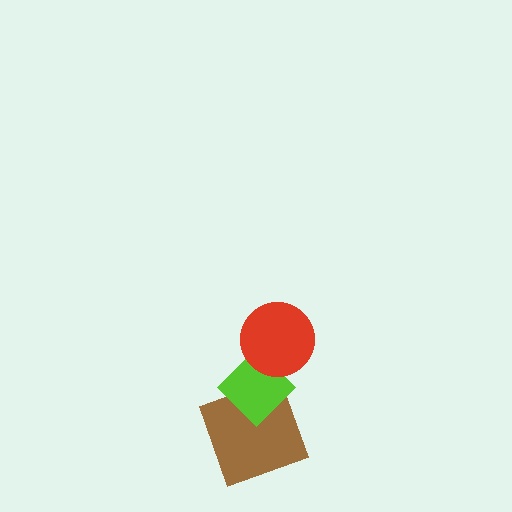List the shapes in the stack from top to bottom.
From top to bottom: the red circle, the lime diamond, the brown square.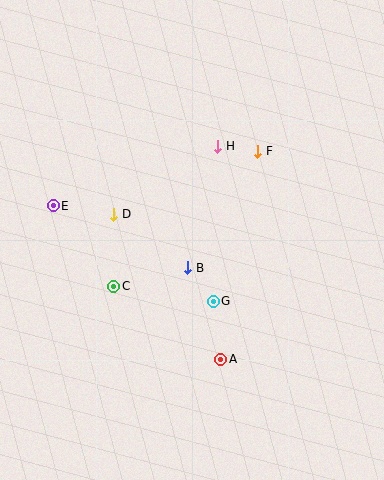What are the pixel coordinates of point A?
Point A is at (221, 359).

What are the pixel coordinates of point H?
Point H is at (218, 146).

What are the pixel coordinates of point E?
Point E is at (53, 206).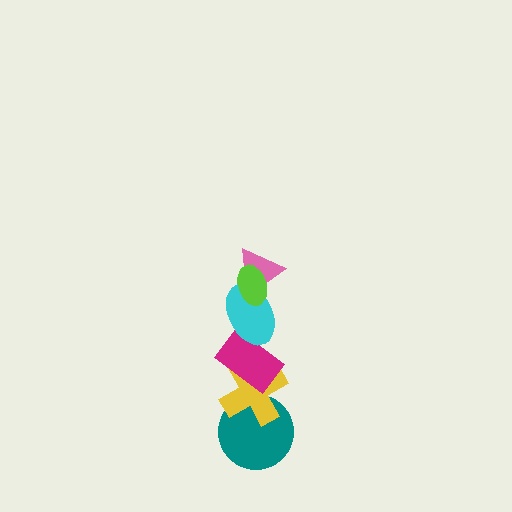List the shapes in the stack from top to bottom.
From top to bottom: the lime ellipse, the pink triangle, the cyan ellipse, the magenta rectangle, the yellow cross, the teal circle.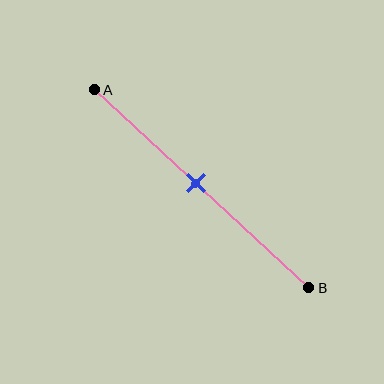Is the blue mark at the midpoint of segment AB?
Yes, the mark is approximately at the midpoint.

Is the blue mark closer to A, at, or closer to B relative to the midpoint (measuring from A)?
The blue mark is approximately at the midpoint of segment AB.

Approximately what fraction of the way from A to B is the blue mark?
The blue mark is approximately 45% of the way from A to B.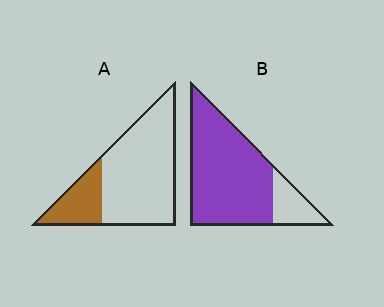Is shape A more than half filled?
No.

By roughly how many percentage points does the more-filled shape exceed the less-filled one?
By roughly 60 percentage points (B over A).